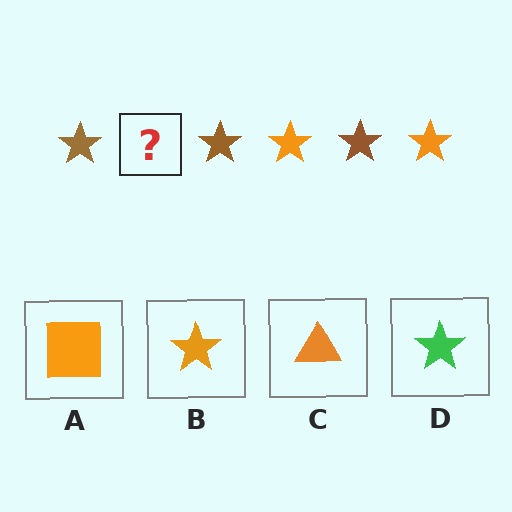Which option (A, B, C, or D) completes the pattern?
B.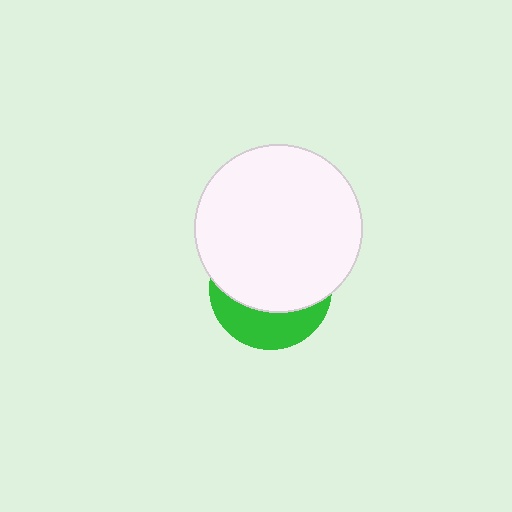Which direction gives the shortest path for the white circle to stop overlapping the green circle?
Moving up gives the shortest separation.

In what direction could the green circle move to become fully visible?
The green circle could move down. That would shift it out from behind the white circle entirely.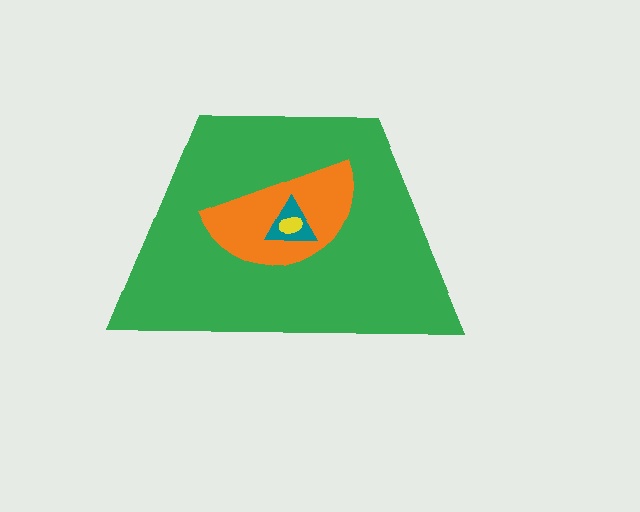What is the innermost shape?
The yellow ellipse.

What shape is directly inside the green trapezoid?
The orange semicircle.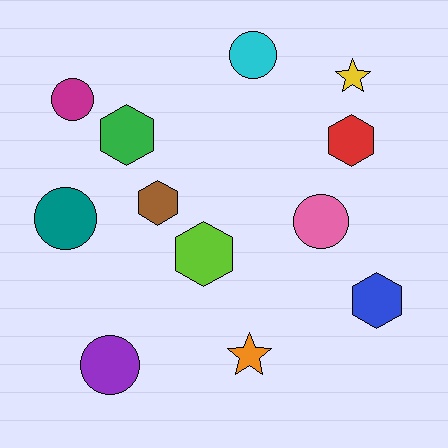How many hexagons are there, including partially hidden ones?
There are 5 hexagons.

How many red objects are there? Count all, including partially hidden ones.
There is 1 red object.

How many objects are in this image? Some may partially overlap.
There are 12 objects.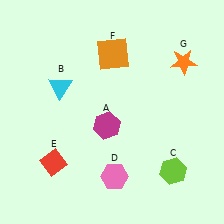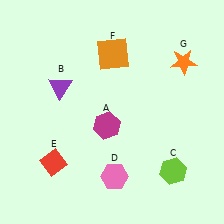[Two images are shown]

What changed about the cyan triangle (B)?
In Image 1, B is cyan. In Image 2, it changed to purple.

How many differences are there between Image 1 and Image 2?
There is 1 difference between the two images.